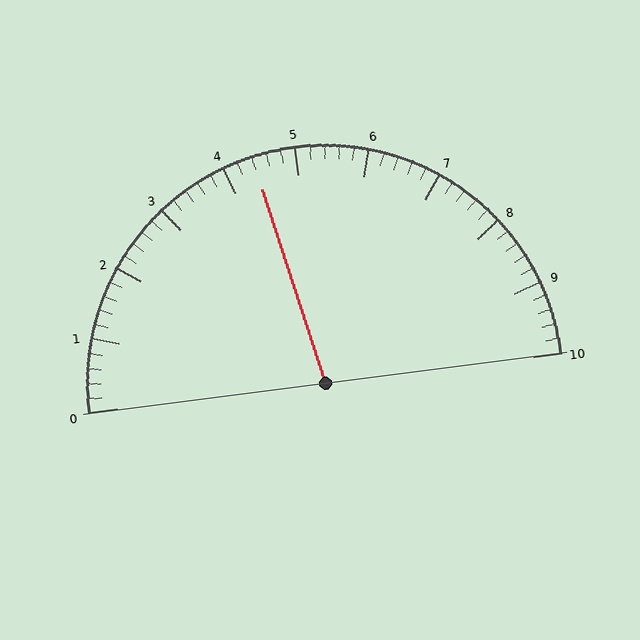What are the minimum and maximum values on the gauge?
The gauge ranges from 0 to 10.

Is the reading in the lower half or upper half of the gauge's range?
The reading is in the lower half of the range (0 to 10).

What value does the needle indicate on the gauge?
The needle indicates approximately 4.4.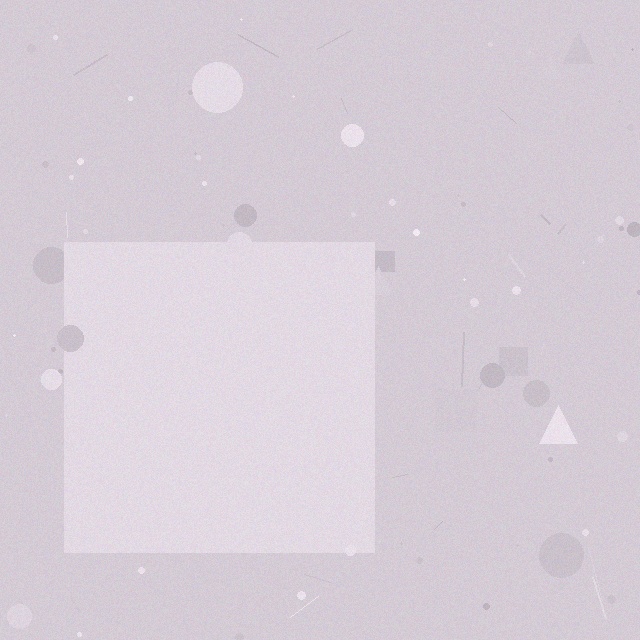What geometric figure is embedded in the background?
A square is embedded in the background.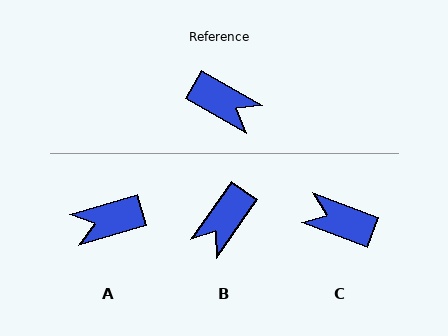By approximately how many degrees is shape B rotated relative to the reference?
Approximately 95 degrees clockwise.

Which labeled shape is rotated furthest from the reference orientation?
C, about 171 degrees away.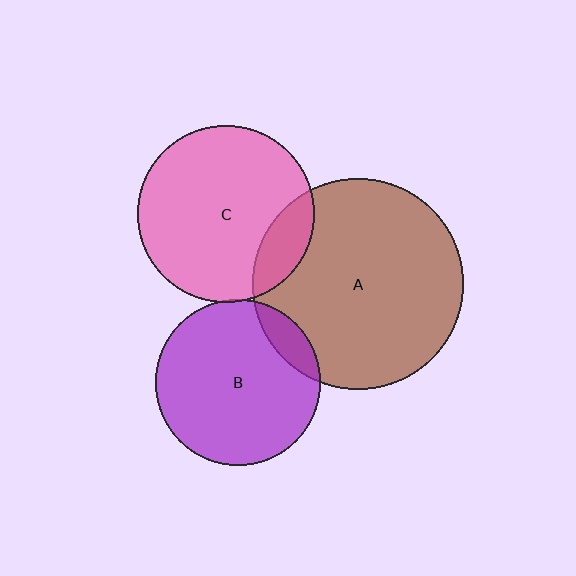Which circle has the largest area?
Circle A (brown).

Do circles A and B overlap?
Yes.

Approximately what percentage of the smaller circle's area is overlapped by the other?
Approximately 10%.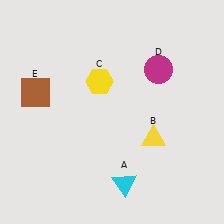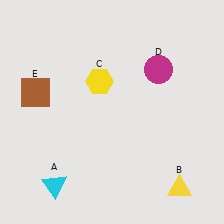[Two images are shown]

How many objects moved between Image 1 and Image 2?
2 objects moved between the two images.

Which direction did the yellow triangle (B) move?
The yellow triangle (B) moved down.